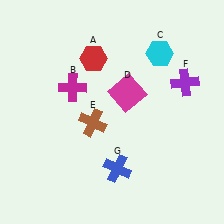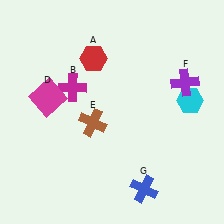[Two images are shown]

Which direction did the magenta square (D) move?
The magenta square (D) moved left.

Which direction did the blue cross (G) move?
The blue cross (G) moved right.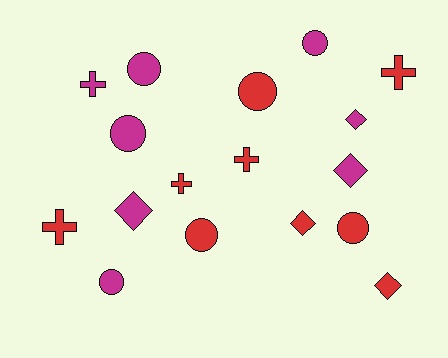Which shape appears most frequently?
Circle, with 7 objects.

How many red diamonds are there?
There are 2 red diamonds.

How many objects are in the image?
There are 17 objects.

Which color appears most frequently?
Red, with 9 objects.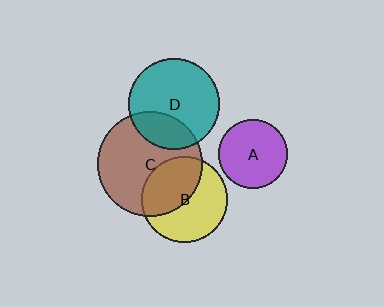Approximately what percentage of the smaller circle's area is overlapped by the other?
Approximately 25%.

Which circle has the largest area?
Circle C (brown).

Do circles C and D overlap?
Yes.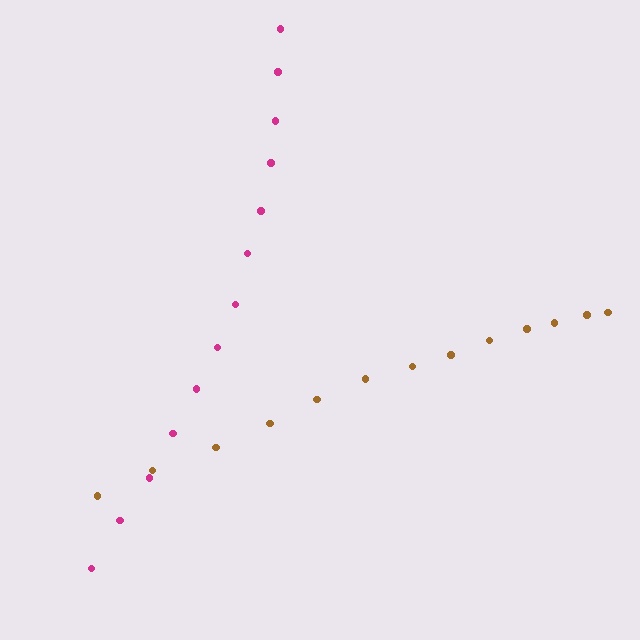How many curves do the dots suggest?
There are 2 distinct paths.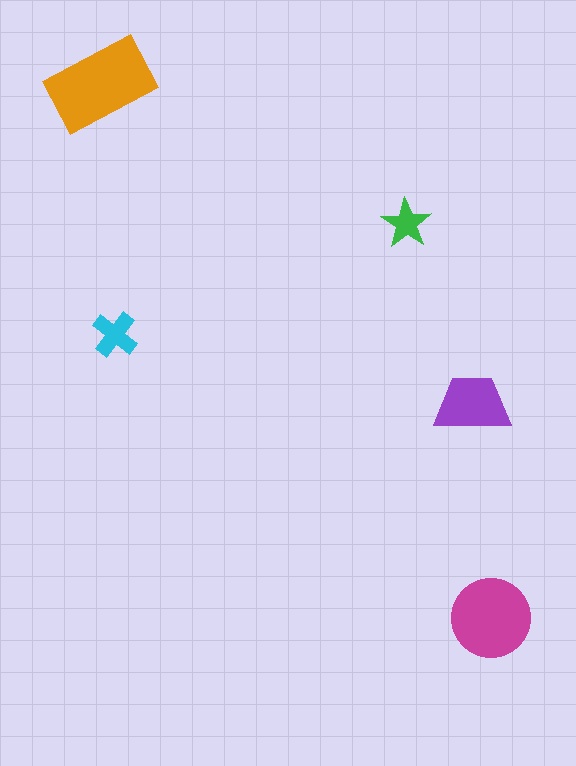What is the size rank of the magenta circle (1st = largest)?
2nd.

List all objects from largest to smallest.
The orange rectangle, the magenta circle, the purple trapezoid, the cyan cross, the green star.